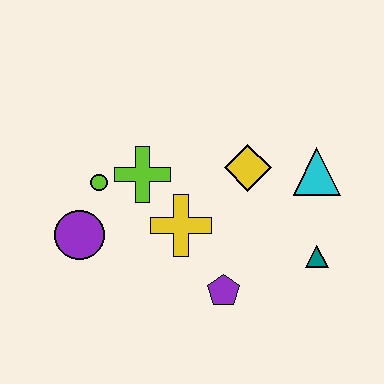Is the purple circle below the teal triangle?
No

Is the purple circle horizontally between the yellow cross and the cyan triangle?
No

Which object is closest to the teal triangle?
The cyan triangle is closest to the teal triangle.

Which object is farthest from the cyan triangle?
The purple circle is farthest from the cyan triangle.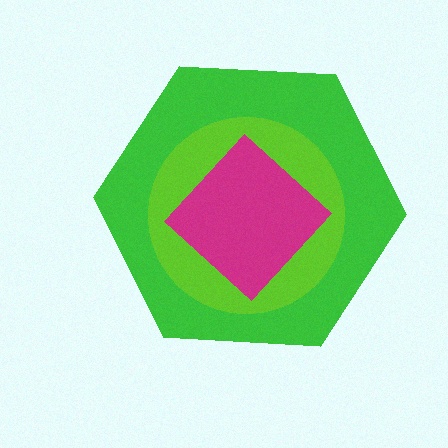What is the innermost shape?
The magenta diamond.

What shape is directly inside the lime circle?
The magenta diamond.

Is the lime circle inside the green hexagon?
Yes.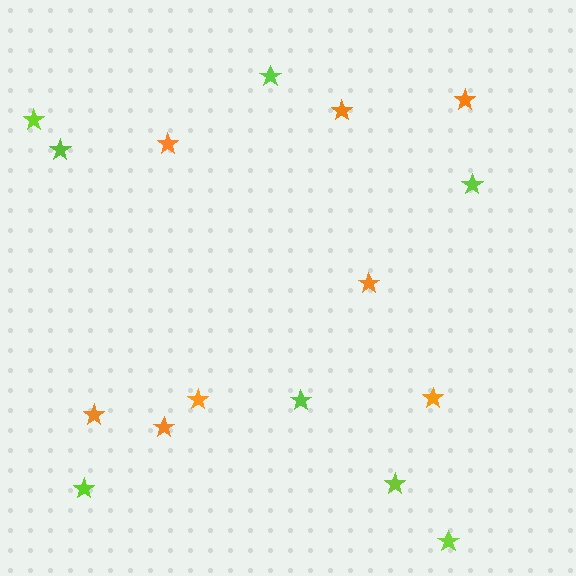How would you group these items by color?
There are 2 groups: one group of orange stars (8) and one group of lime stars (8).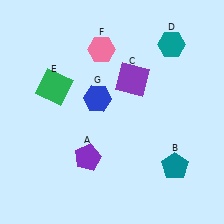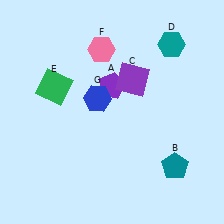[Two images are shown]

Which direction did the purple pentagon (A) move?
The purple pentagon (A) moved up.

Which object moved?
The purple pentagon (A) moved up.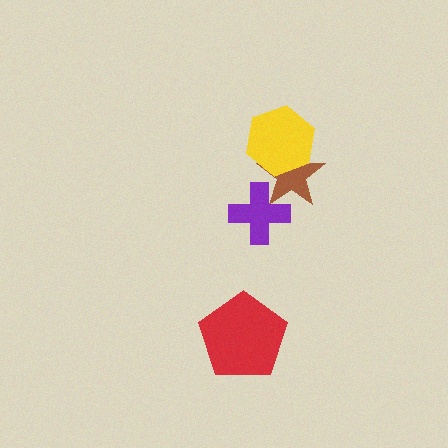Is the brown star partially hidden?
Yes, it is partially covered by another shape.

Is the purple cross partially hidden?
No, no other shape covers it.